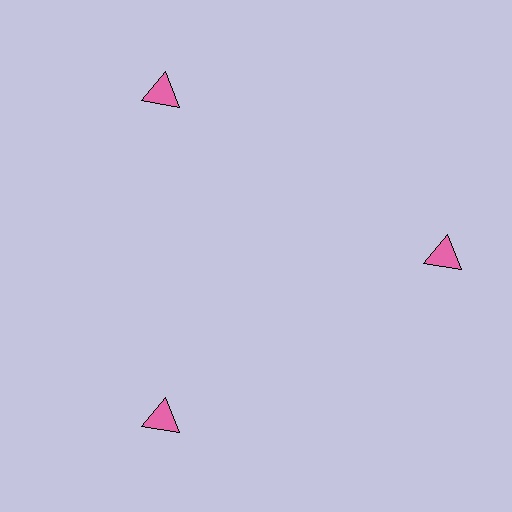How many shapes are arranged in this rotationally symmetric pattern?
There are 3 shapes, arranged in 3 groups of 1.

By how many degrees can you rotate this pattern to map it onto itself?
The pattern maps onto itself every 120 degrees of rotation.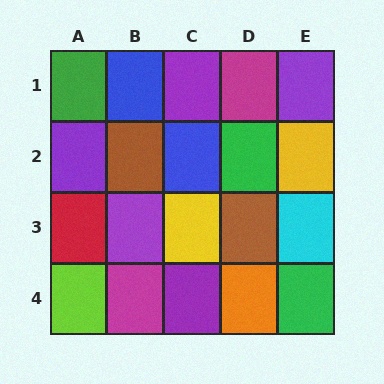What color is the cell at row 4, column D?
Orange.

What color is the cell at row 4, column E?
Green.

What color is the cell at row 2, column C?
Blue.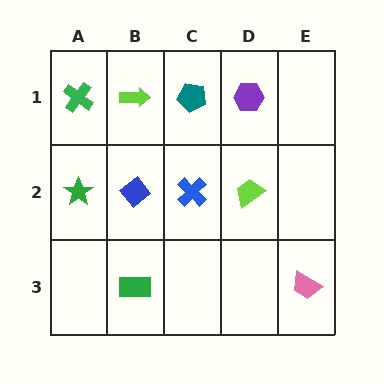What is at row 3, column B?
A green rectangle.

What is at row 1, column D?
A purple hexagon.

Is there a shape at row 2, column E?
No, that cell is empty.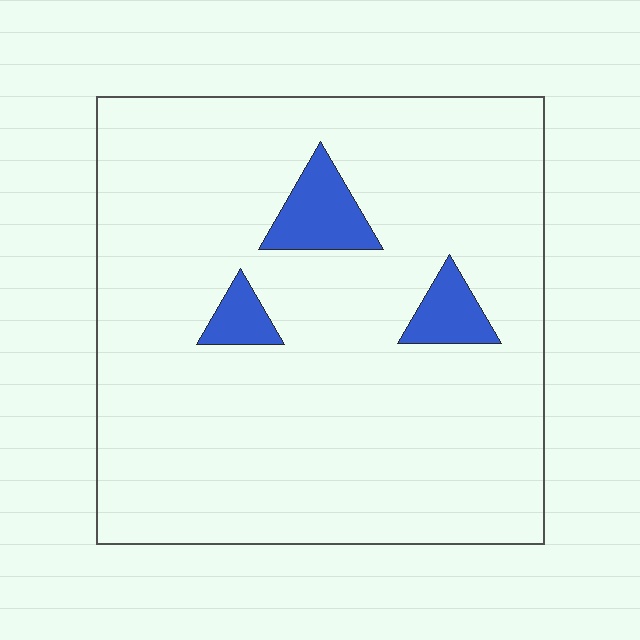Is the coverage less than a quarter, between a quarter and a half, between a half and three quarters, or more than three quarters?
Less than a quarter.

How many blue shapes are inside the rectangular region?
3.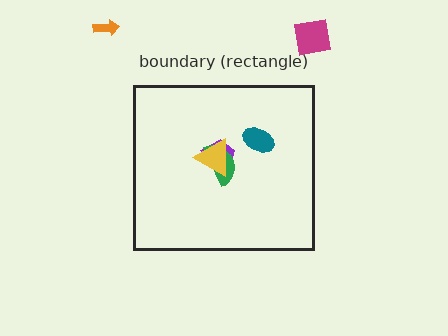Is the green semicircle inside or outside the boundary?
Inside.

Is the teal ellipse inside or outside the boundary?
Inside.